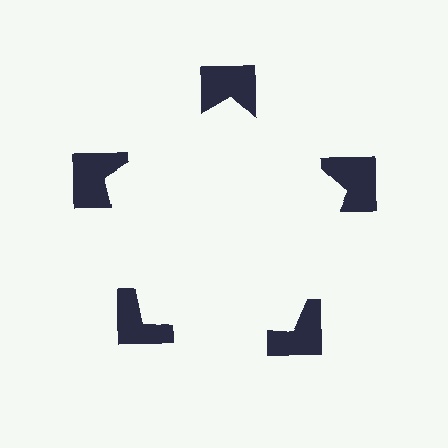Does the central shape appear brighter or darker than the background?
It typically appears slightly brighter than the background, even though no actual brightness change is drawn.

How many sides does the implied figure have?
5 sides.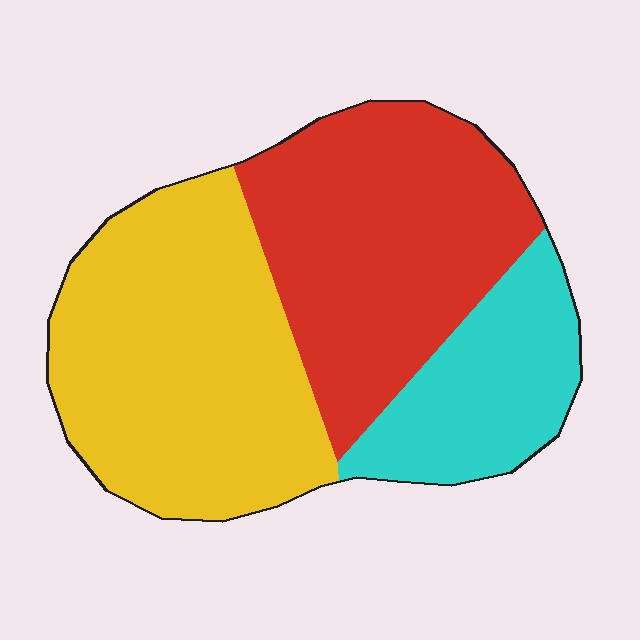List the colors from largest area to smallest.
From largest to smallest: yellow, red, cyan.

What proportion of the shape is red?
Red covers around 40% of the shape.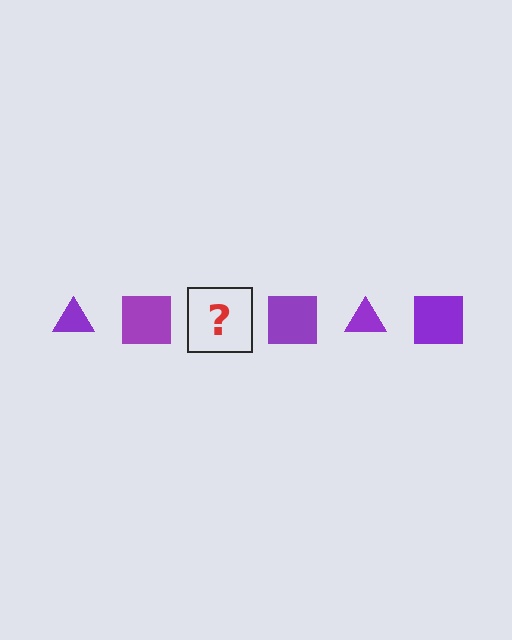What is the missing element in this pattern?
The missing element is a purple triangle.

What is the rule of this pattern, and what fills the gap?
The rule is that the pattern cycles through triangle, square shapes in purple. The gap should be filled with a purple triangle.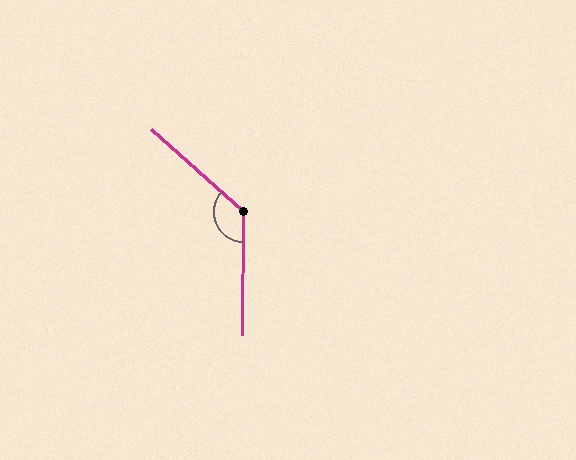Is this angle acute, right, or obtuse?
It is obtuse.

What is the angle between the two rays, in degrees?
Approximately 131 degrees.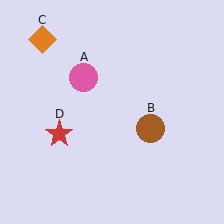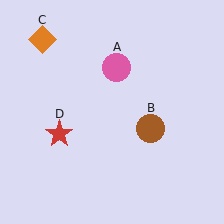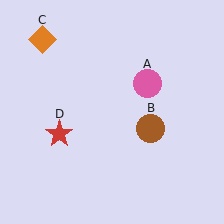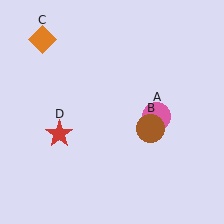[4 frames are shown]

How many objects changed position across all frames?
1 object changed position: pink circle (object A).